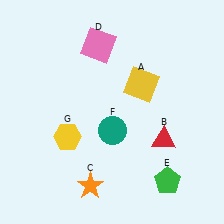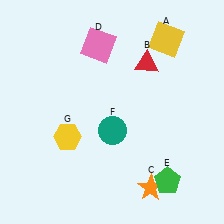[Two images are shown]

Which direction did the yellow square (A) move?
The yellow square (A) moved up.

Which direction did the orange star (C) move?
The orange star (C) moved right.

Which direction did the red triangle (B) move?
The red triangle (B) moved up.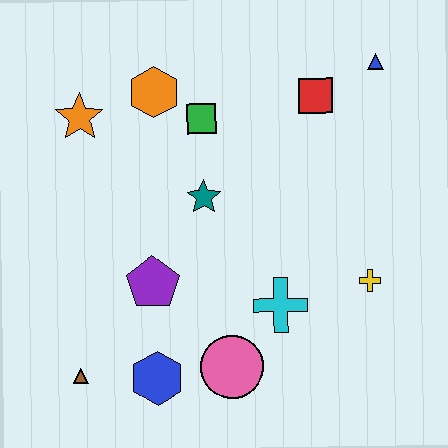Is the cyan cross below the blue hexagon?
No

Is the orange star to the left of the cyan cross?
Yes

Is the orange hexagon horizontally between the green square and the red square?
No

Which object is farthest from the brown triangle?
The blue triangle is farthest from the brown triangle.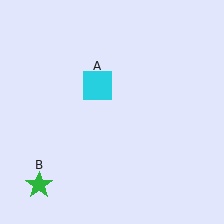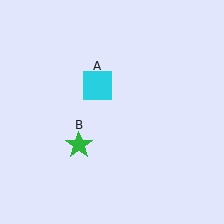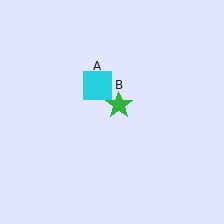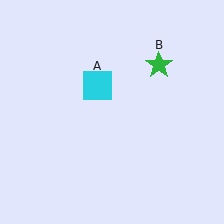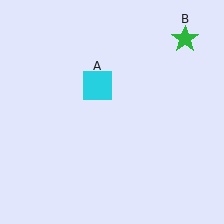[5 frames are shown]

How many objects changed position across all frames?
1 object changed position: green star (object B).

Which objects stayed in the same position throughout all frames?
Cyan square (object A) remained stationary.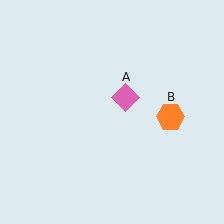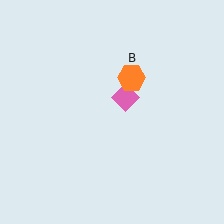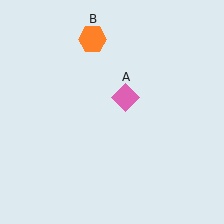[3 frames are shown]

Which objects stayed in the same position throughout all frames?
Pink diamond (object A) remained stationary.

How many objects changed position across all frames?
1 object changed position: orange hexagon (object B).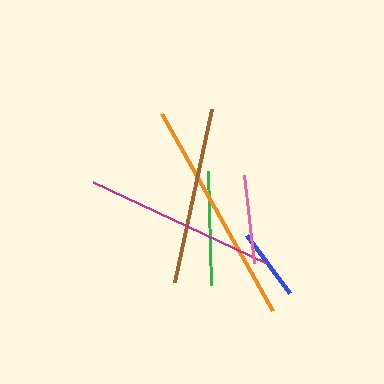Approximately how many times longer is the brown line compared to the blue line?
The brown line is approximately 2.5 times the length of the blue line.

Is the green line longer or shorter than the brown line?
The brown line is longer than the green line.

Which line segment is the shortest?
The blue line is the shortest at approximately 72 pixels.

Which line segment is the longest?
The orange line is the longest at approximately 226 pixels.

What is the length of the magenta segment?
The magenta segment is approximately 191 pixels long.